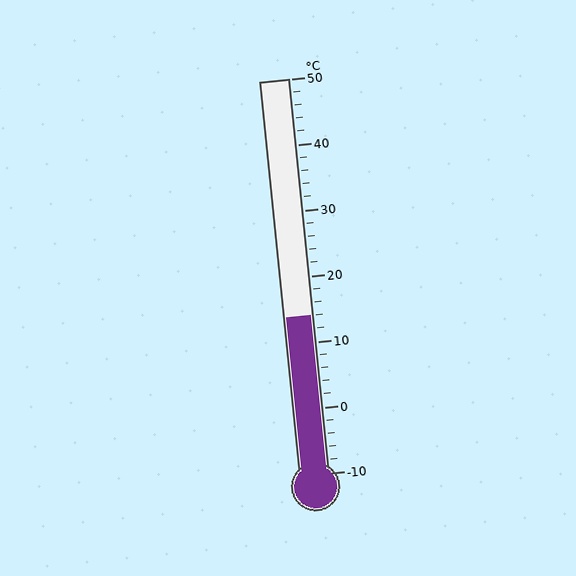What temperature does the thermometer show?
The thermometer shows approximately 14°C.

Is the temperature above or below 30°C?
The temperature is below 30°C.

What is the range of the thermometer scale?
The thermometer scale ranges from -10°C to 50°C.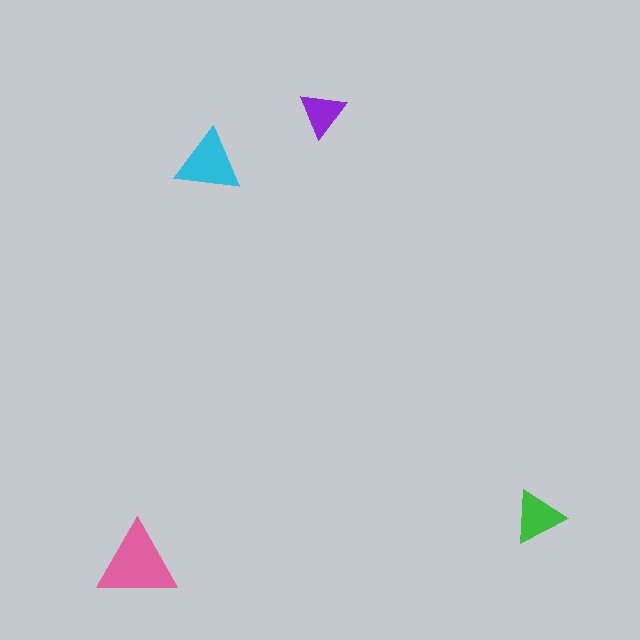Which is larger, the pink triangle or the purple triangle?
The pink one.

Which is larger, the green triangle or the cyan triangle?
The cyan one.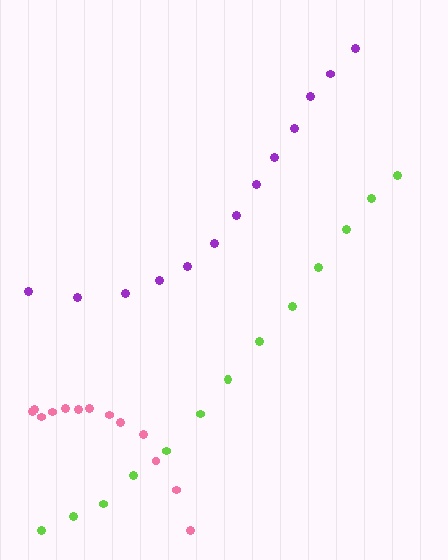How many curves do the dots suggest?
There are 3 distinct paths.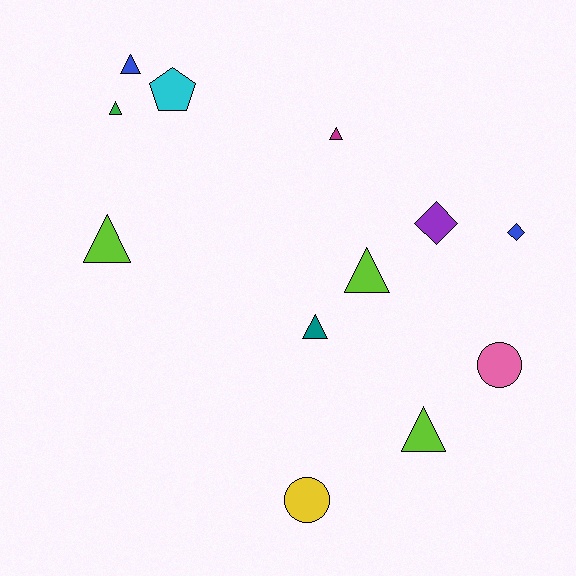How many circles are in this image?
There are 2 circles.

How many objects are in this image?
There are 12 objects.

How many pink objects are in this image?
There is 1 pink object.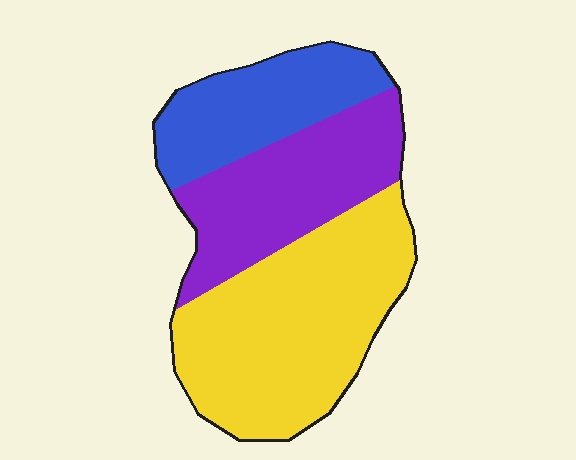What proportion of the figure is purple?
Purple covers around 30% of the figure.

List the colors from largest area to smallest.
From largest to smallest: yellow, purple, blue.